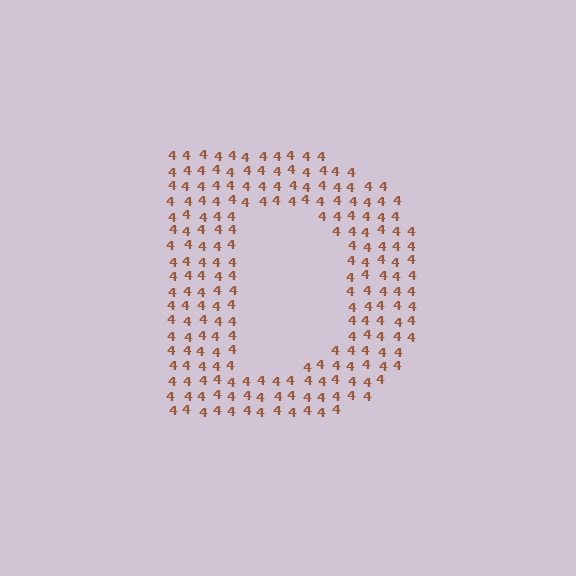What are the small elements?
The small elements are digit 4's.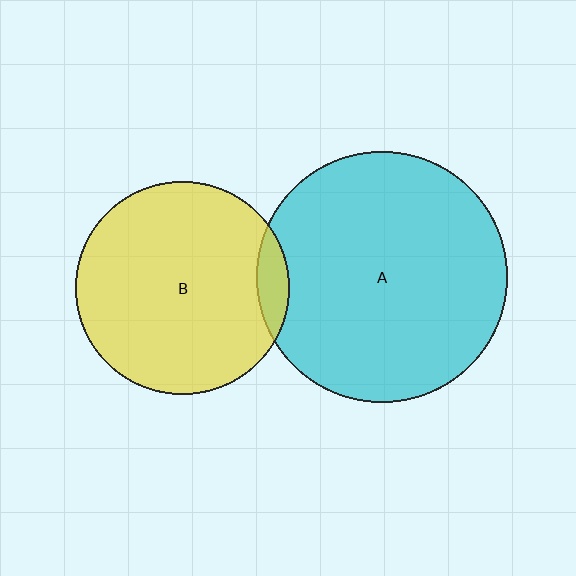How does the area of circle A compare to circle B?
Approximately 1.4 times.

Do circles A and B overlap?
Yes.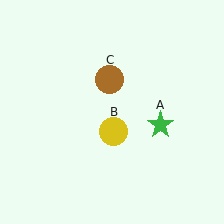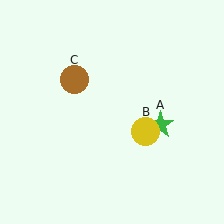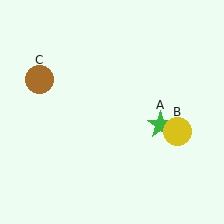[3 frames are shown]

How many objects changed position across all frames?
2 objects changed position: yellow circle (object B), brown circle (object C).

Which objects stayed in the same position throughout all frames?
Green star (object A) remained stationary.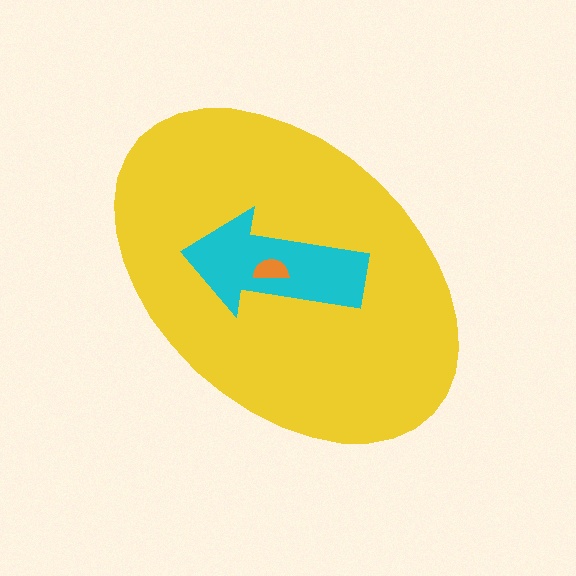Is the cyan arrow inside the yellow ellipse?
Yes.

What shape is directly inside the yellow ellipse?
The cyan arrow.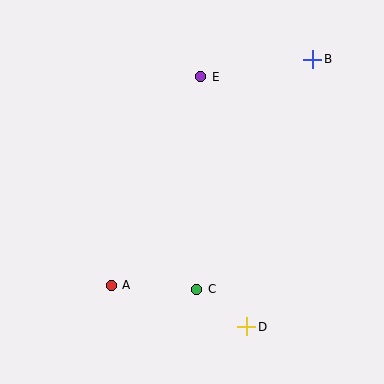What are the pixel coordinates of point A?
Point A is at (111, 285).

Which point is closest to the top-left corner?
Point E is closest to the top-left corner.